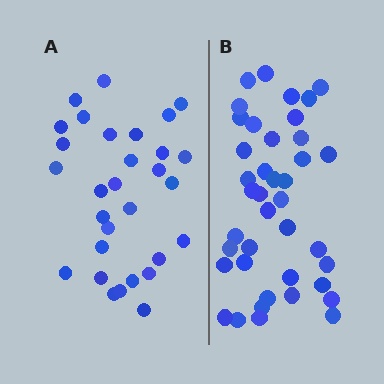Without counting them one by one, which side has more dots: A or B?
Region B (the right region) has more dots.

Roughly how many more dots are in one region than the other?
Region B has roughly 10 or so more dots than region A.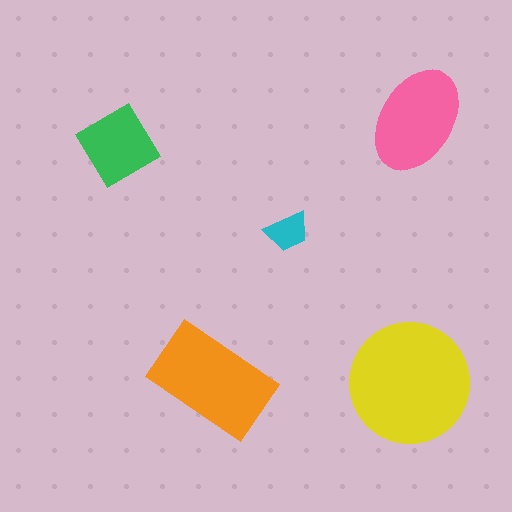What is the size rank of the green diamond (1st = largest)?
4th.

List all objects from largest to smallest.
The yellow circle, the orange rectangle, the pink ellipse, the green diamond, the cyan trapezoid.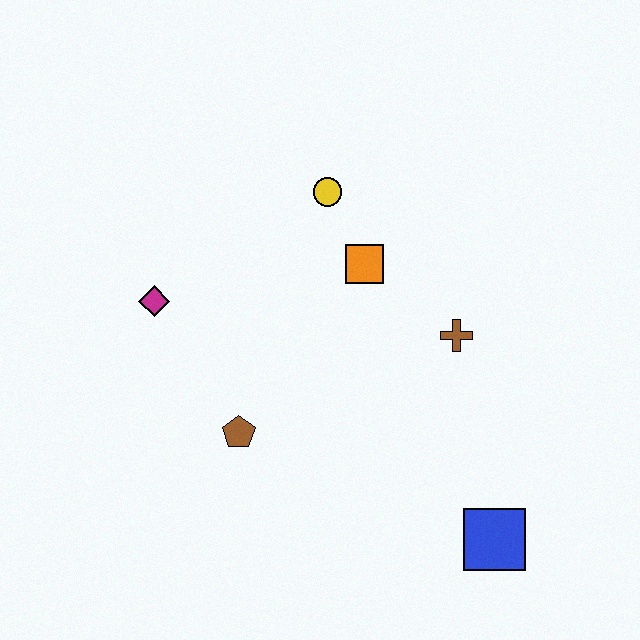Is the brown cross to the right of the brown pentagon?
Yes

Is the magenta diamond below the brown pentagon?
No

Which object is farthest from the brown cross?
The magenta diamond is farthest from the brown cross.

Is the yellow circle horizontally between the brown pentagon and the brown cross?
Yes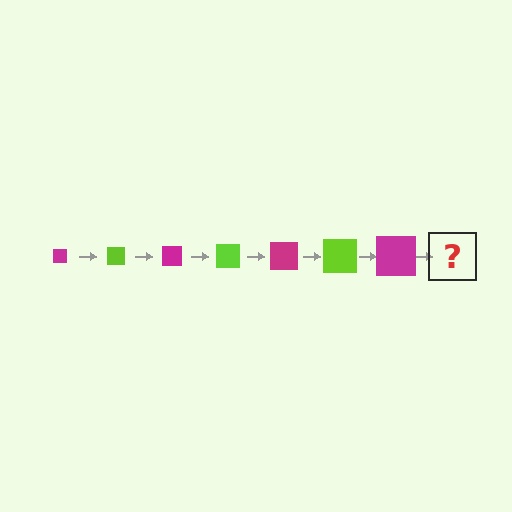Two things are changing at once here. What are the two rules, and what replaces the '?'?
The two rules are that the square grows larger each step and the color cycles through magenta and lime. The '?' should be a lime square, larger than the previous one.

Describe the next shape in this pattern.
It should be a lime square, larger than the previous one.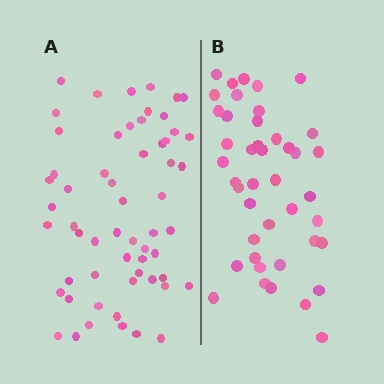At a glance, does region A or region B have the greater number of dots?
Region A (the left region) has more dots.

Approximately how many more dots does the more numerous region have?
Region A has approximately 15 more dots than region B.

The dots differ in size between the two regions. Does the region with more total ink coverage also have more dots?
No. Region B has more total ink coverage because its dots are larger, but region A actually contains more individual dots. Total area can be misleading — the number of items is what matters here.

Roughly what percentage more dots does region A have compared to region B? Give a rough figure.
About 35% more.